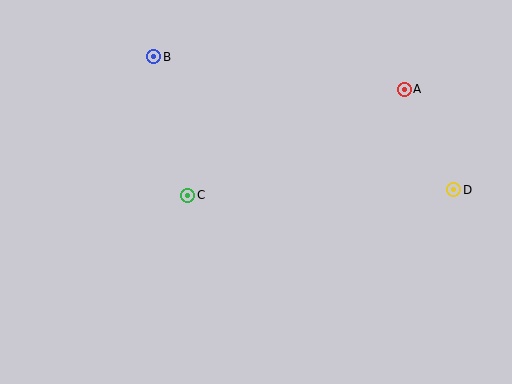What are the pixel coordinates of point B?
Point B is at (154, 57).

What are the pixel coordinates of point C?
Point C is at (188, 195).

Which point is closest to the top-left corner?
Point B is closest to the top-left corner.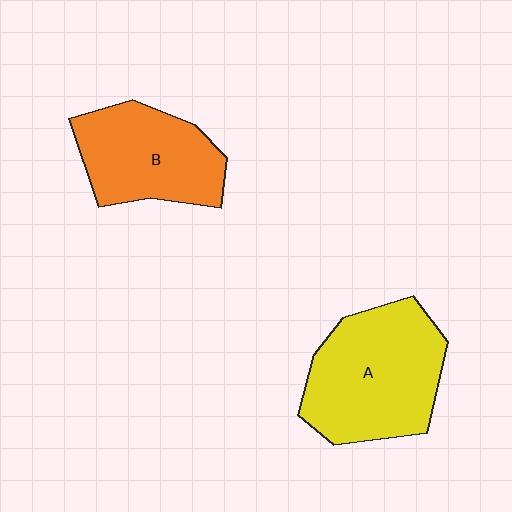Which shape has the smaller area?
Shape B (orange).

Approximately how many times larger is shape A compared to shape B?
Approximately 1.3 times.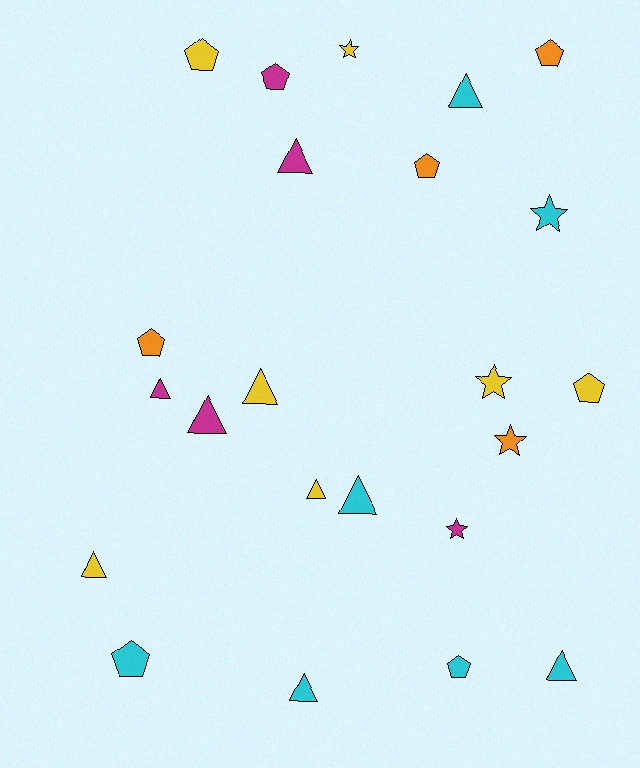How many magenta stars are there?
There is 1 magenta star.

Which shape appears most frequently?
Triangle, with 10 objects.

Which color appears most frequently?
Cyan, with 7 objects.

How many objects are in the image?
There are 23 objects.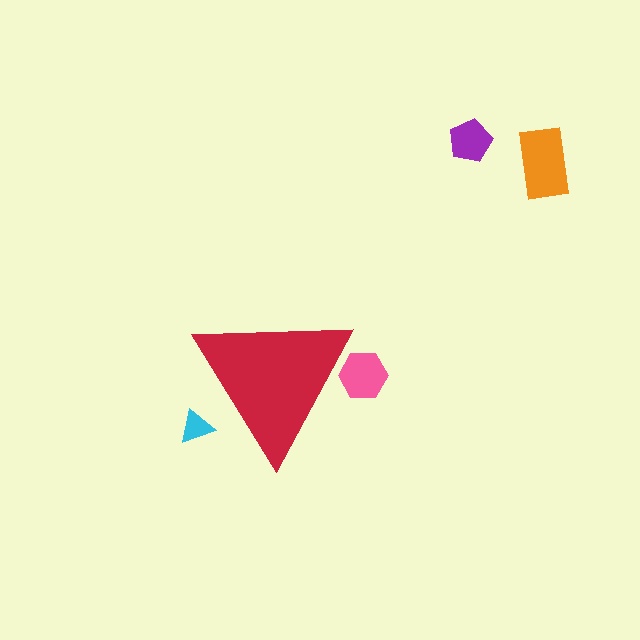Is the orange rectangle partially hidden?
No, the orange rectangle is fully visible.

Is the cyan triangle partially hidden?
Yes, the cyan triangle is partially hidden behind the red triangle.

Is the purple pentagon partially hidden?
No, the purple pentagon is fully visible.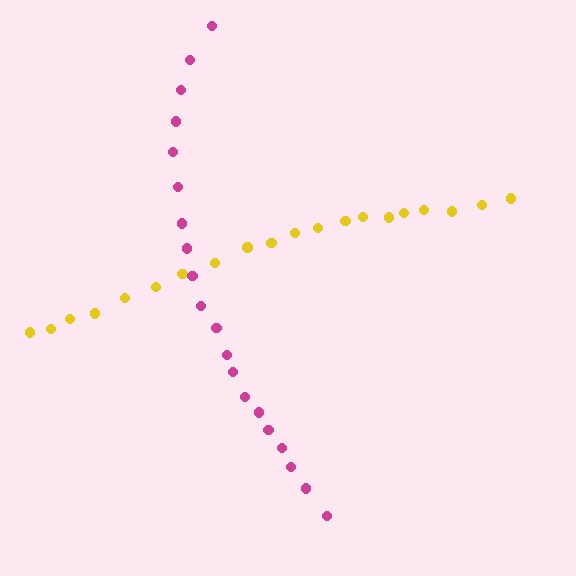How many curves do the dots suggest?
There are 2 distinct paths.